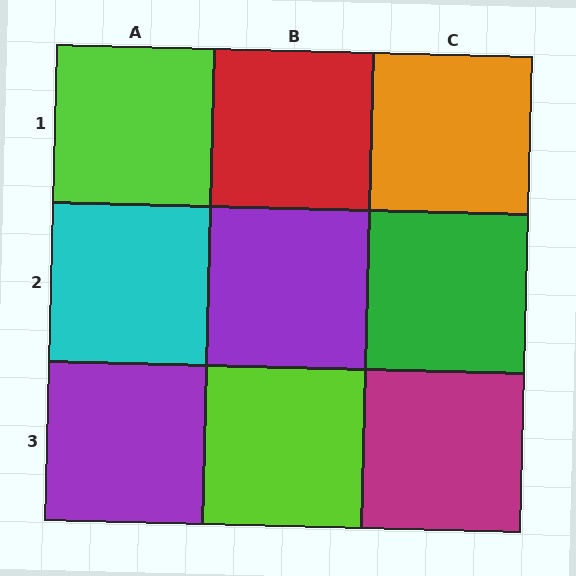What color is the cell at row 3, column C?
Magenta.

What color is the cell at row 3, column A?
Purple.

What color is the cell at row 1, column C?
Orange.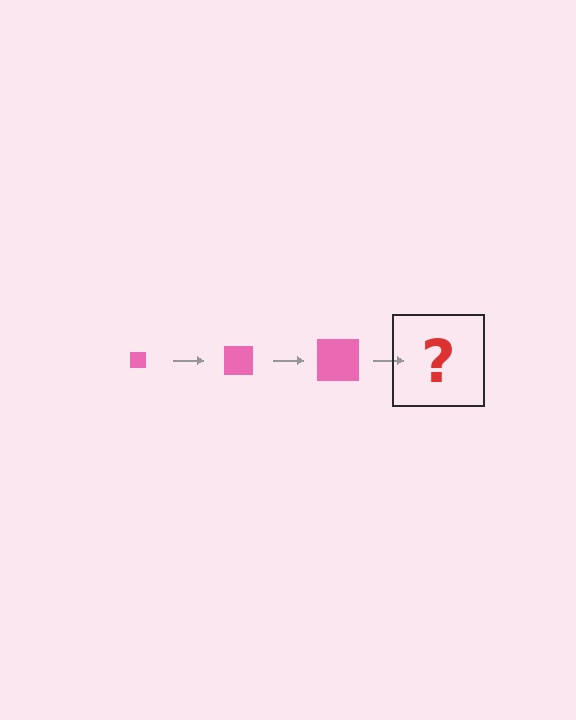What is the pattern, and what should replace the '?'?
The pattern is that the square gets progressively larger each step. The '?' should be a pink square, larger than the previous one.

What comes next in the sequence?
The next element should be a pink square, larger than the previous one.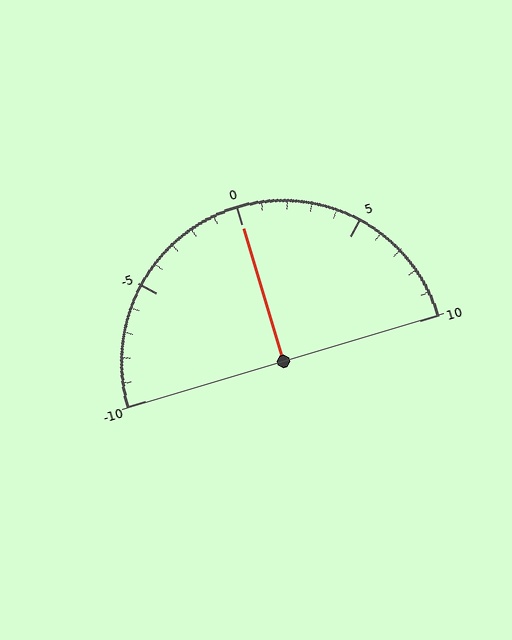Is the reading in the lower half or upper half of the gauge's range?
The reading is in the upper half of the range (-10 to 10).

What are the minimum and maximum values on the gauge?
The gauge ranges from -10 to 10.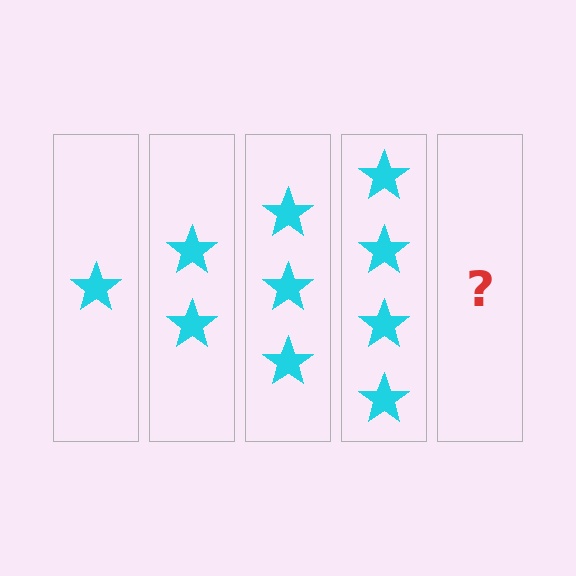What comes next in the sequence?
The next element should be 5 stars.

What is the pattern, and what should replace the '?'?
The pattern is that each step adds one more star. The '?' should be 5 stars.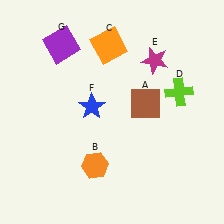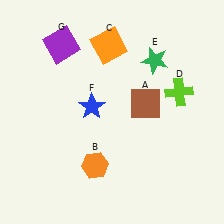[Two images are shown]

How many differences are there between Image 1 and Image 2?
There is 1 difference between the two images.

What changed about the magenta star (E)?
In Image 1, E is magenta. In Image 2, it changed to green.